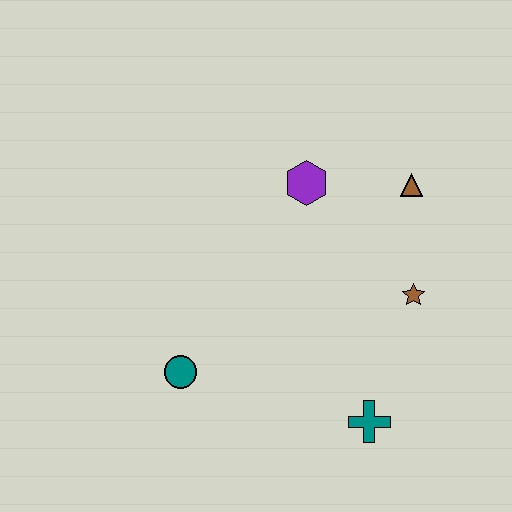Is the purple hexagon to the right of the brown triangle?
No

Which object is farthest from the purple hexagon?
The teal cross is farthest from the purple hexagon.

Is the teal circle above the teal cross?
Yes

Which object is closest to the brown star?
The brown triangle is closest to the brown star.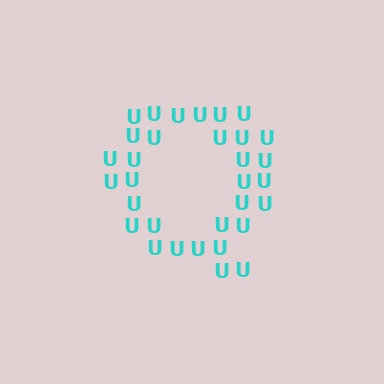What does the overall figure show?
The overall figure shows the letter Q.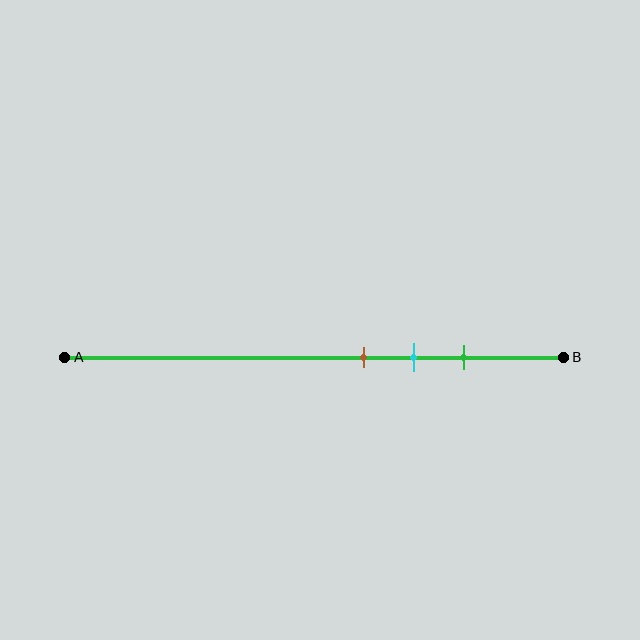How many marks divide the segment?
There are 3 marks dividing the segment.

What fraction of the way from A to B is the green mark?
The green mark is approximately 80% (0.8) of the way from A to B.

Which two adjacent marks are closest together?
The brown and cyan marks are the closest adjacent pair.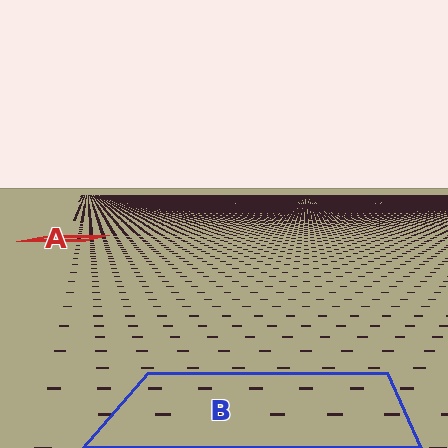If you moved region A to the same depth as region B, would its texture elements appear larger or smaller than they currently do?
They would appear larger. At a closer depth, the same texture elements are projected at a bigger on-screen size.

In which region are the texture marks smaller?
The texture marks are smaller in region A, because it is farther away.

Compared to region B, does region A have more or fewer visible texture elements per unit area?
Region A has more texture elements per unit area — they are packed more densely because it is farther away.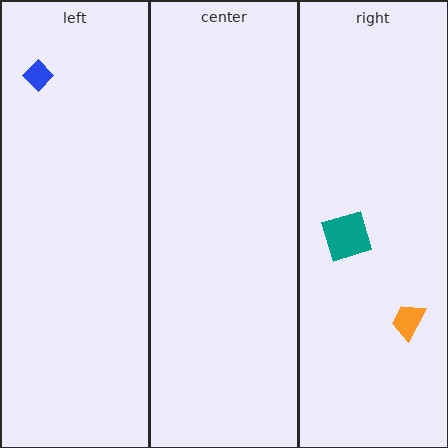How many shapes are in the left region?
1.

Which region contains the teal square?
The right region.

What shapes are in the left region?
The blue diamond.